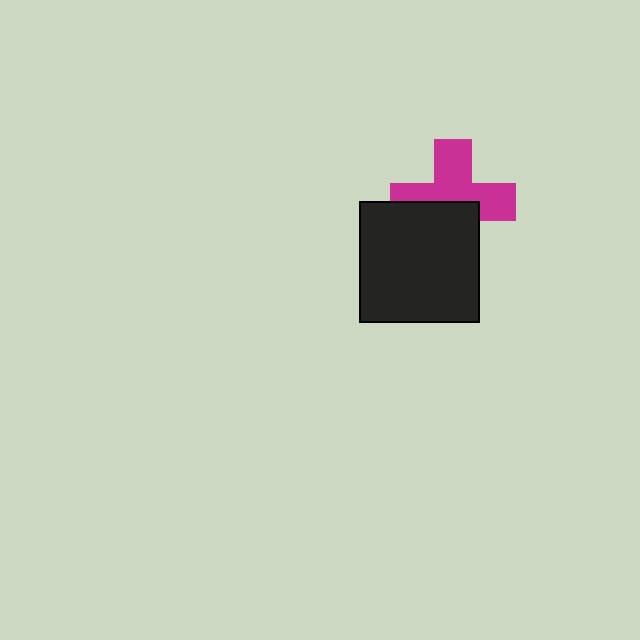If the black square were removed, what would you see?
You would see the complete magenta cross.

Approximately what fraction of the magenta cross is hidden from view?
Roughly 43% of the magenta cross is hidden behind the black square.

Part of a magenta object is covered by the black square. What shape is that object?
It is a cross.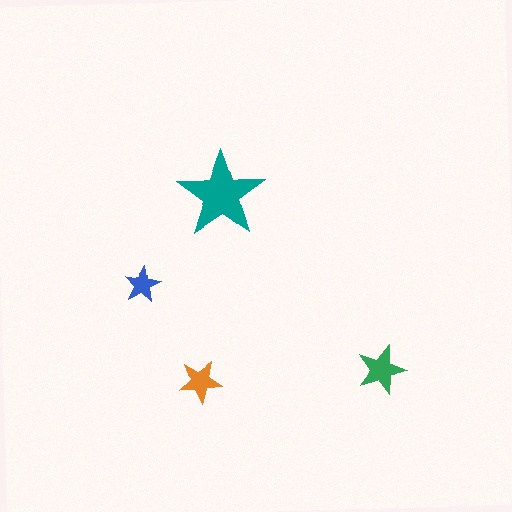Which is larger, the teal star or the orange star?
The teal one.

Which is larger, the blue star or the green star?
The green one.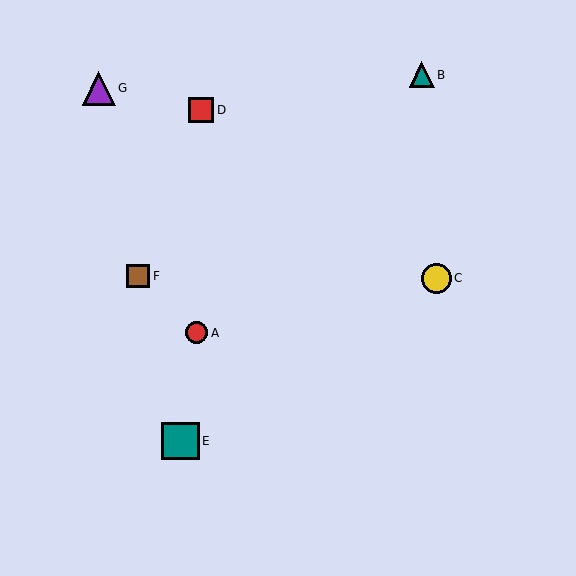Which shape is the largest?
The teal square (labeled E) is the largest.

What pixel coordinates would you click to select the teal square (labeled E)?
Click at (181, 441) to select the teal square E.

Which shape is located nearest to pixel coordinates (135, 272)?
The brown square (labeled F) at (138, 276) is nearest to that location.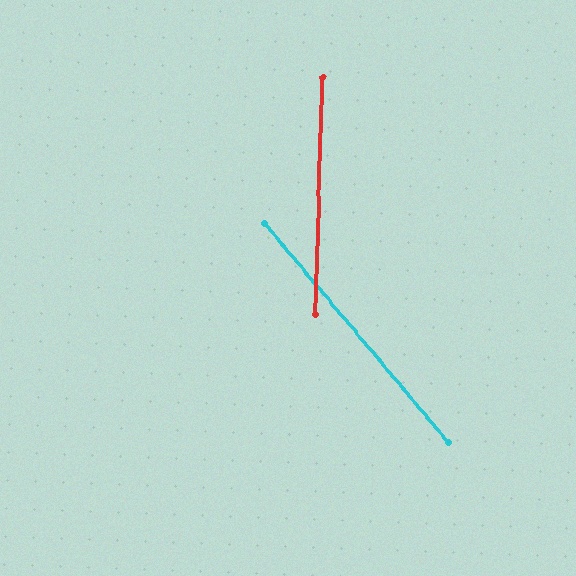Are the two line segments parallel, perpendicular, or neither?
Neither parallel nor perpendicular — they differ by about 42°.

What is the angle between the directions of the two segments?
Approximately 42 degrees.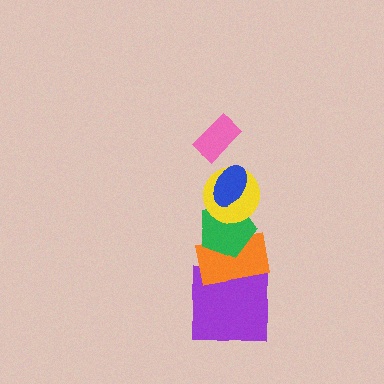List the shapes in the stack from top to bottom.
From top to bottom: the pink rectangle, the blue ellipse, the yellow circle, the green pentagon, the orange rectangle, the purple square.